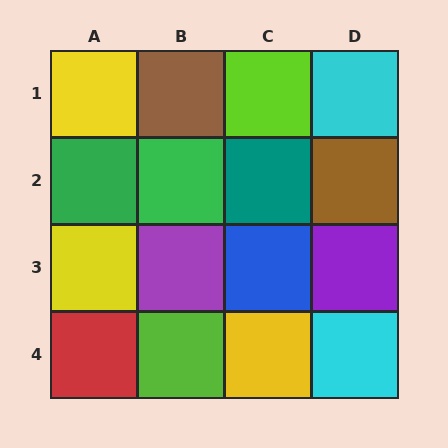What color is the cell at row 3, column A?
Yellow.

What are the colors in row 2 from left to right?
Green, green, teal, brown.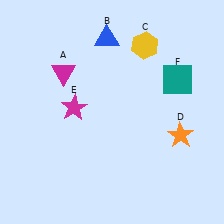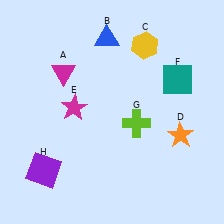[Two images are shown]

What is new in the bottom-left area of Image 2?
A purple square (H) was added in the bottom-left area of Image 2.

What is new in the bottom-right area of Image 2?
A lime cross (G) was added in the bottom-right area of Image 2.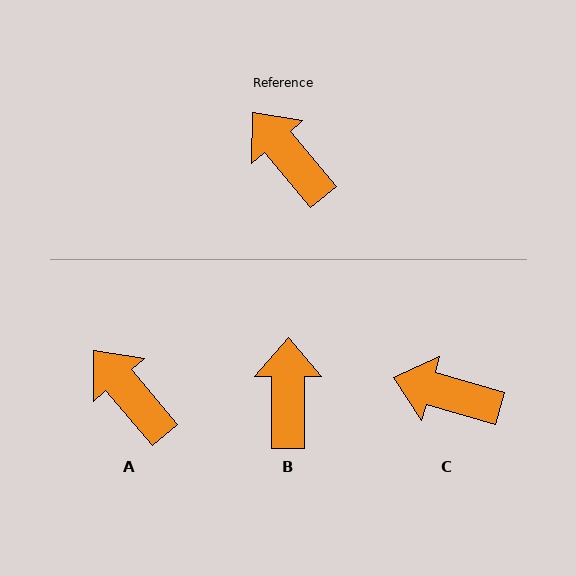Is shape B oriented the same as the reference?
No, it is off by about 40 degrees.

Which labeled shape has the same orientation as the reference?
A.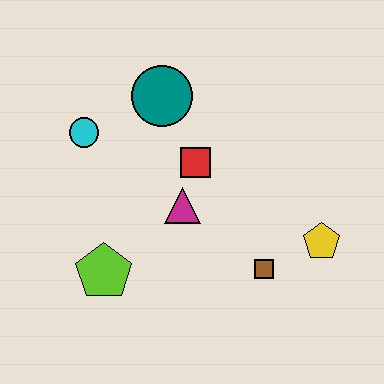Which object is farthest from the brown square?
The cyan circle is farthest from the brown square.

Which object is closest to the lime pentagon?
The magenta triangle is closest to the lime pentagon.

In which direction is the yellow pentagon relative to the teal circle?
The yellow pentagon is to the right of the teal circle.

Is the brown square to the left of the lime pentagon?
No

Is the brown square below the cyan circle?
Yes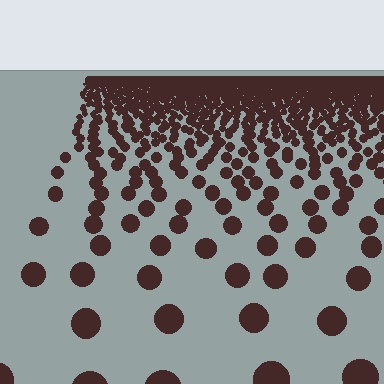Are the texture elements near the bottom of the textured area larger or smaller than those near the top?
Larger. Near the bottom, elements are closer to the viewer and appear at a bigger on-screen size.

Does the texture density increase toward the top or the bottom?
Density increases toward the top.